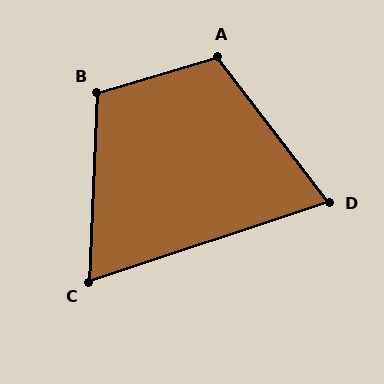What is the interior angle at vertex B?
Approximately 109 degrees (obtuse).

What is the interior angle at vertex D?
Approximately 71 degrees (acute).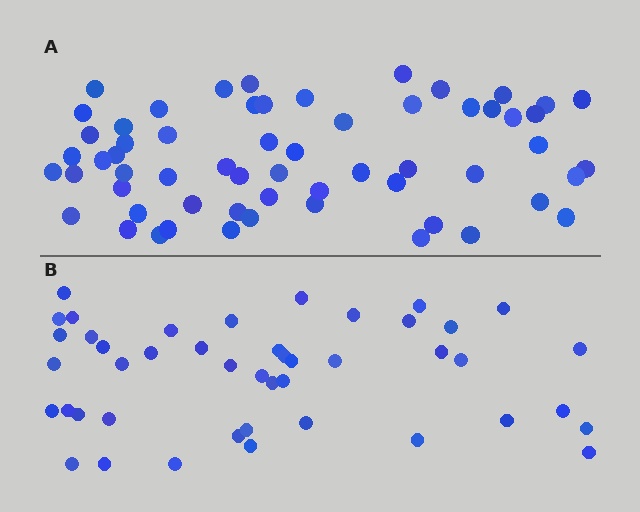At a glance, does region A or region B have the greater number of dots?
Region A (the top region) has more dots.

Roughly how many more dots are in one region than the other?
Region A has approximately 15 more dots than region B.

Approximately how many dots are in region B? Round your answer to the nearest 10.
About 40 dots. (The exact count is 45, which rounds to 40.)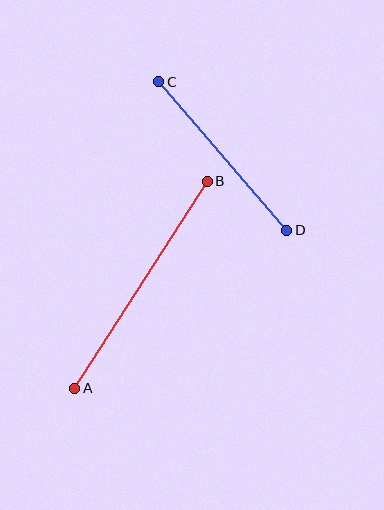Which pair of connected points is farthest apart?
Points A and B are farthest apart.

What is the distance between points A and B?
The distance is approximately 246 pixels.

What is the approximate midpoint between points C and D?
The midpoint is at approximately (223, 156) pixels.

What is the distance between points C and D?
The distance is approximately 196 pixels.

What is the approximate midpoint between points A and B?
The midpoint is at approximately (141, 285) pixels.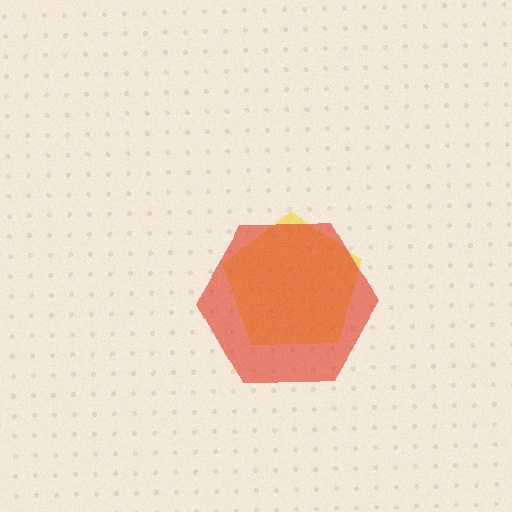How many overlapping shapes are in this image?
There are 2 overlapping shapes in the image.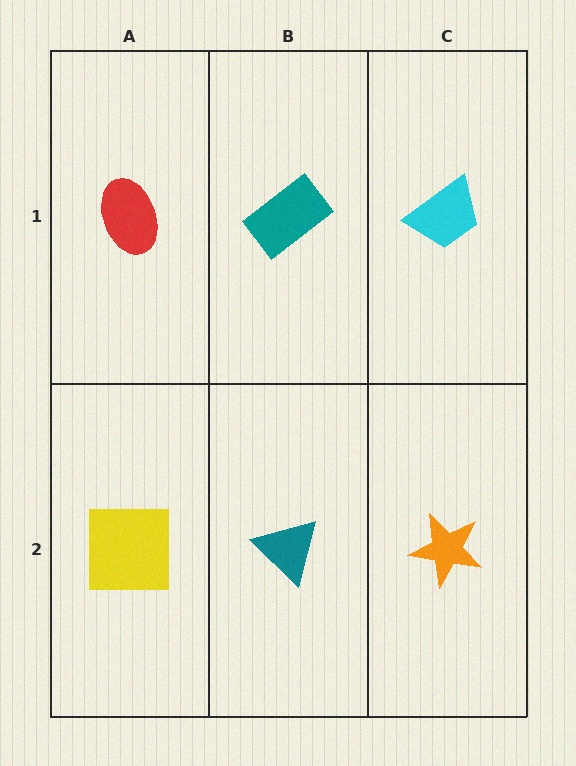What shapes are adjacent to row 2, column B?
A teal rectangle (row 1, column B), a yellow square (row 2, column A), an orange star (row 2, column C).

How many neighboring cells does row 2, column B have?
3.